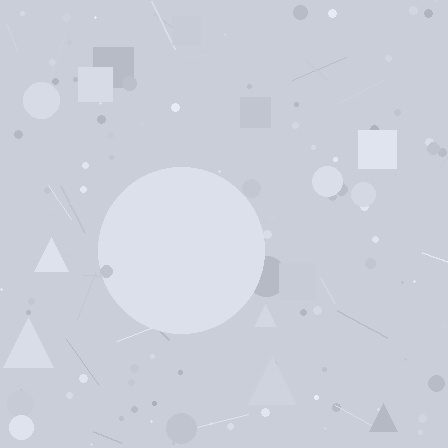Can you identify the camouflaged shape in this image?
The camouflaged shape is a circle.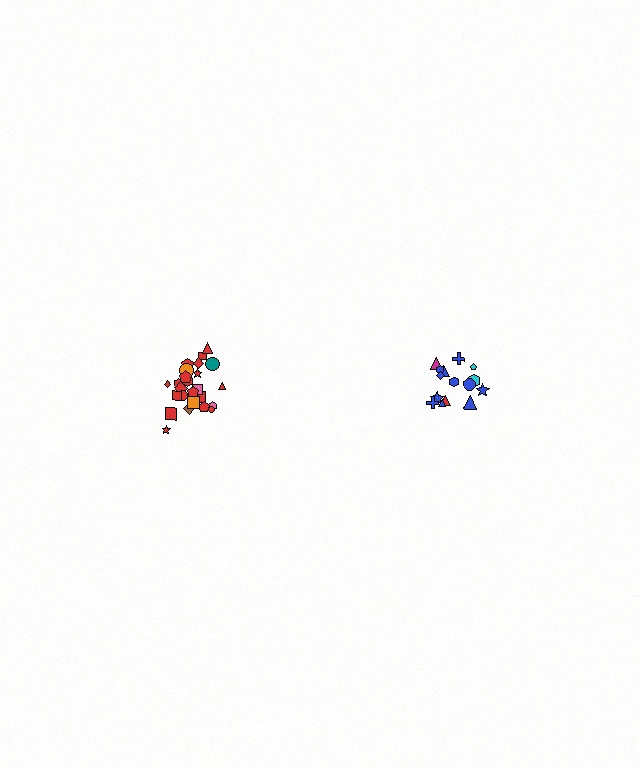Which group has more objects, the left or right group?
The left group.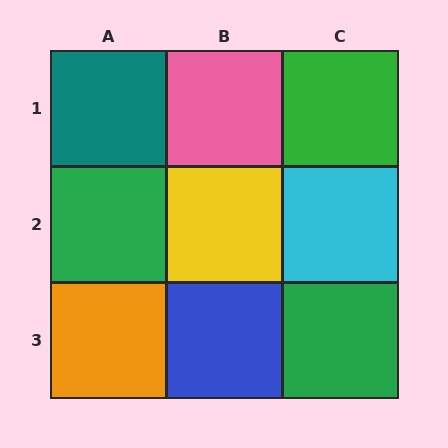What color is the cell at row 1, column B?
Pink.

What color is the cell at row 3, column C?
Green.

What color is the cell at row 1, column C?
Green.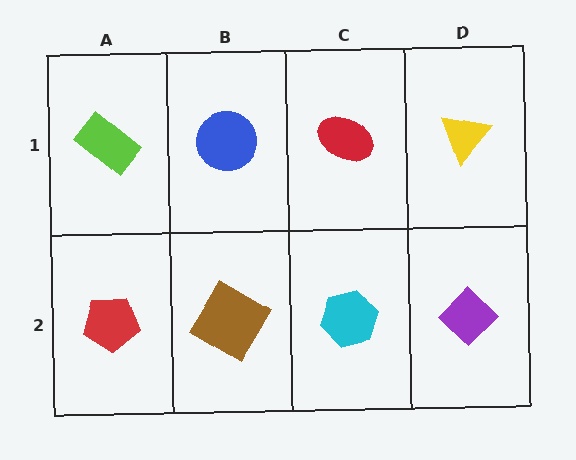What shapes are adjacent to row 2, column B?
A blue circle (row 1, column B), a red pentagon (row 2, column A), a cyan hexagon (row 2, column C).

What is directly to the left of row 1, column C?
A blue circle.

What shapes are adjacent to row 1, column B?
A brown diamond (row 2, column B), a lime rectangle (row 1, column A), a red ellipse (row 1, column C).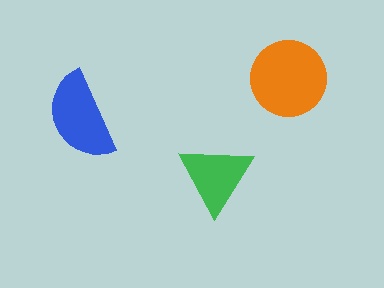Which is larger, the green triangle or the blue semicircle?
The blue semicircle.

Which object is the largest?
The orange circle.